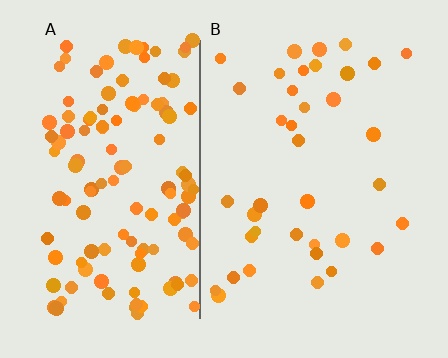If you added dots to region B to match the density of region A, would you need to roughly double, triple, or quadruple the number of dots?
Approximately triple.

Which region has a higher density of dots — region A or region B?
A (the left).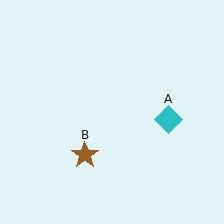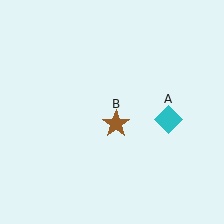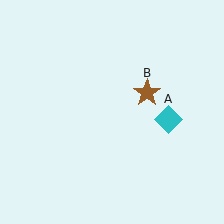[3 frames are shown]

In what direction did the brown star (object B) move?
The brown star (object B) moved up and to the right.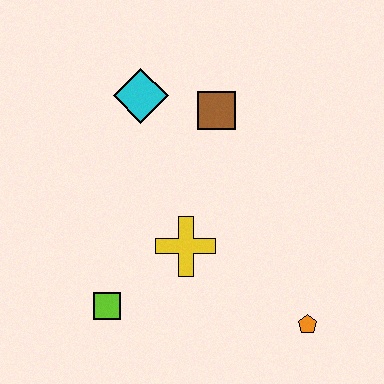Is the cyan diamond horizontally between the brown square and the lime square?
Yes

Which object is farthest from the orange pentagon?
The cyan diamond is farthest from the orange pentagon.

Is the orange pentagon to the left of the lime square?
No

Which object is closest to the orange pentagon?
The yellow cross is closest to the orange pentagon.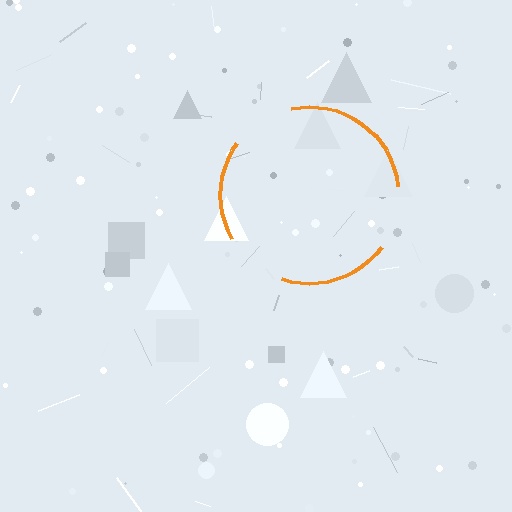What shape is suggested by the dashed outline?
The dashed outline suggests a circle.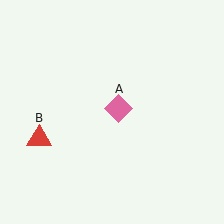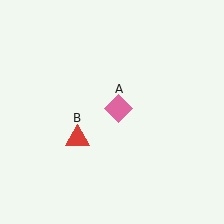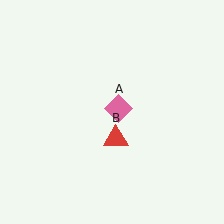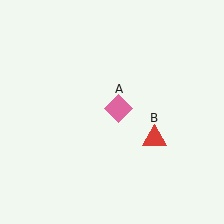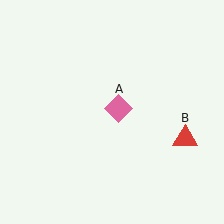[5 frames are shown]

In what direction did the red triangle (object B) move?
The red triangle (object B) moved right.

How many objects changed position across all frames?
1 object changed position: red triangle (object B).